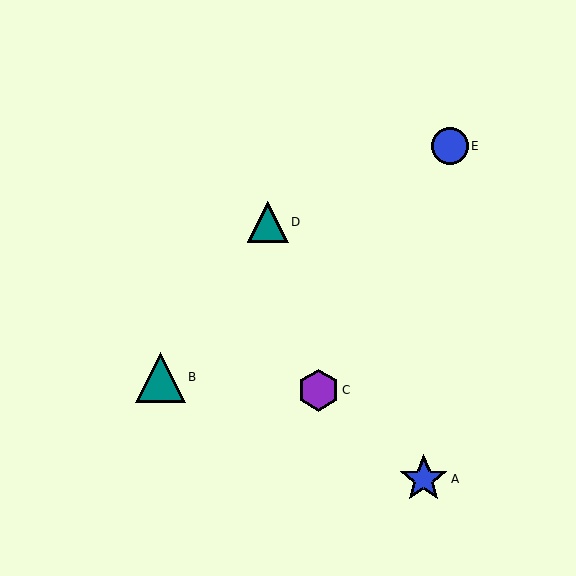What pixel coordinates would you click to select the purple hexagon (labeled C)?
Click at (318, 390) to select the purple hexagon C.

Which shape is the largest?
The teal triangle (labeled B) is the largest.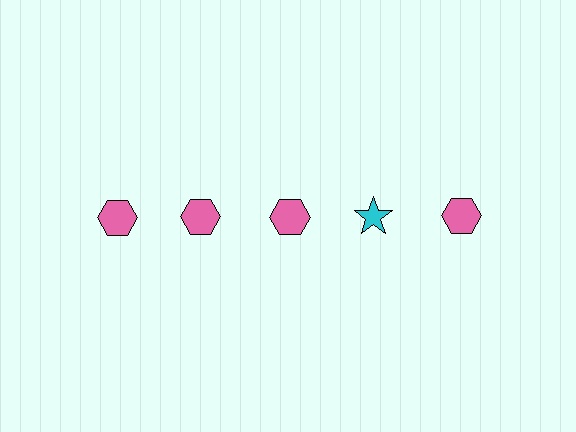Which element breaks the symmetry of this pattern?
The cyan star in the top row, second from right column breaks the symmetry. All other shapes are pink hexagons.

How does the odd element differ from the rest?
It differs in both color (cyan instead of pink) and shape (star instead of hexagon).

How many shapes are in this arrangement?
There are 5 shapes arranged in a grid pattern.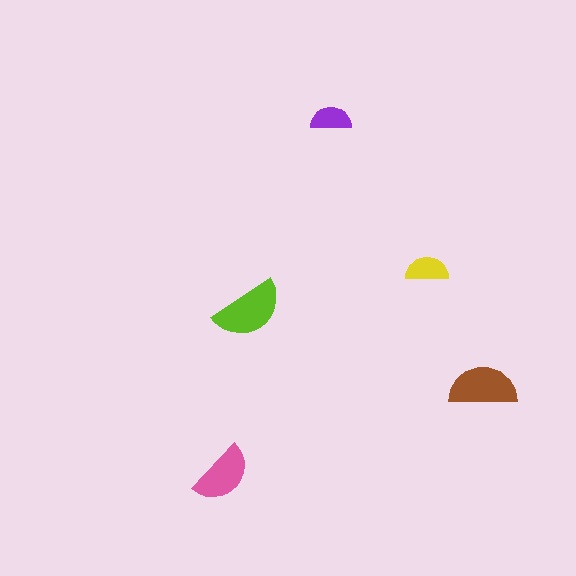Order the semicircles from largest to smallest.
the lime one, the brown one, the pink one, the yellow one, the purple one.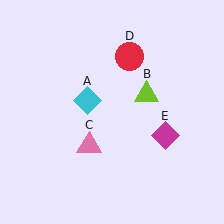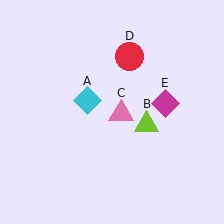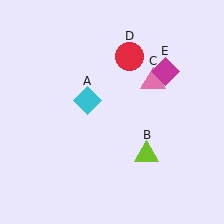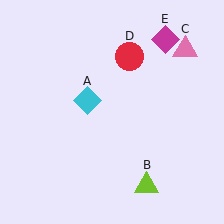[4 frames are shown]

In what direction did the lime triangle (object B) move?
The lime triangle (object B) moved down.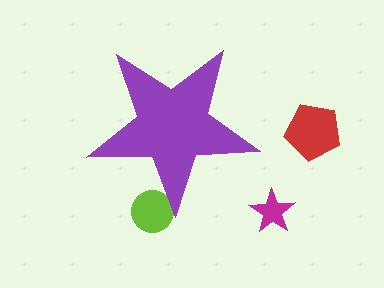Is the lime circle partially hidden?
Yes, the lime circle is partially hidden behind the purple star.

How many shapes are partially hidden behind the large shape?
1 shape is partially hidden.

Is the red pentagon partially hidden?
No, the red pentagon is fully visible.